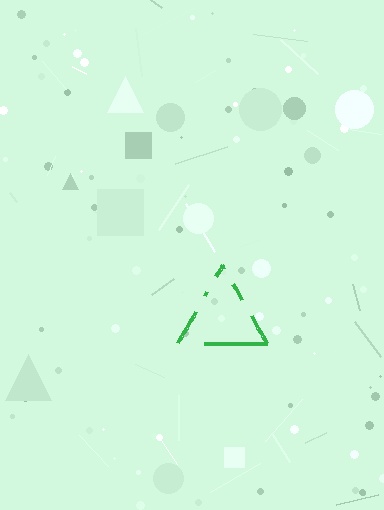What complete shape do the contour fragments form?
The contour fragments form a triangle.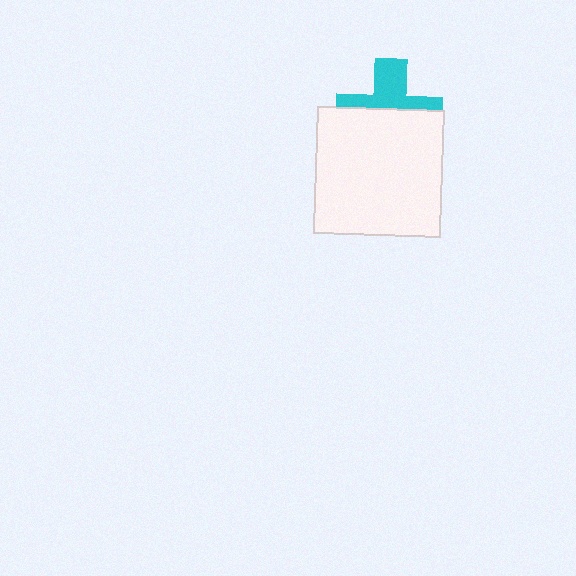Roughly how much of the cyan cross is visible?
A small part of it is visible (roughly 45%).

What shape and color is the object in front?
The object in front is a white square.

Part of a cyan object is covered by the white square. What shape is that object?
It is a cross.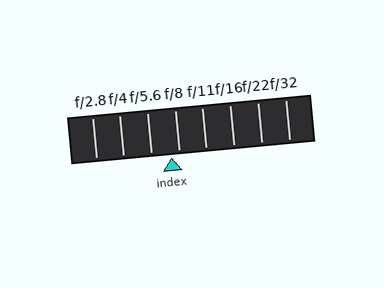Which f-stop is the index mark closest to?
The index mark is closest to f/8.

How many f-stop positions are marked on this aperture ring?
There are 8 f-stop positions marked.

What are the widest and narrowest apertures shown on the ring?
The widest aperture shown is f/2.8 and the narrowest is f/32.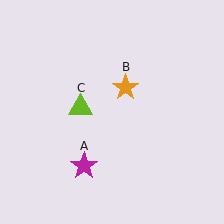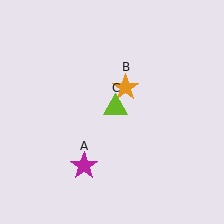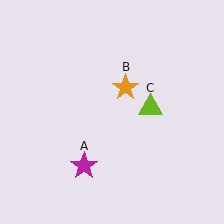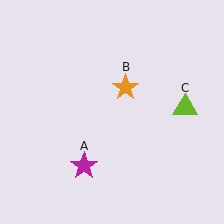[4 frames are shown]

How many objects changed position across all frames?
1 object changed position: lime triangle (object C).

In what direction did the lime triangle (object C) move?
The lime triangle (object C) moved right.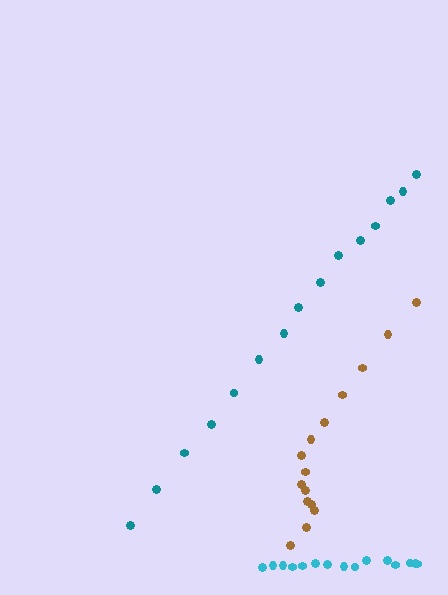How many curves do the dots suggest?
There are 3 distinct paths.